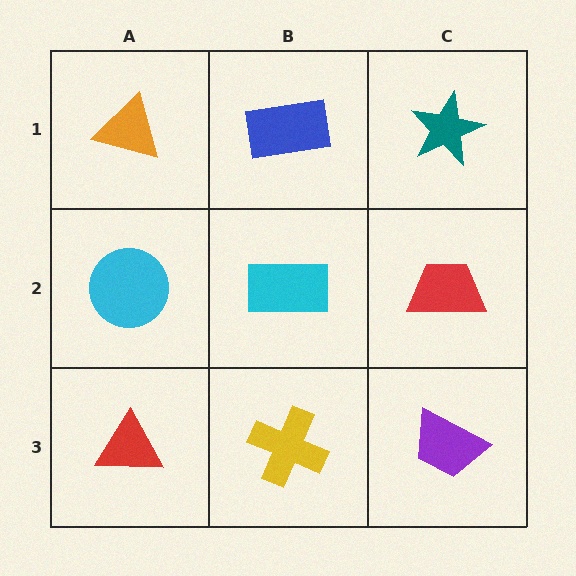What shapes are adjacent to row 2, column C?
A teal star (row 1, column C), a purple trapezoid (row 3, column C), a cyan rectangle (row 2, column B).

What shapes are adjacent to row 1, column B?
A cyan rectangle (row 2, column B), an orange triangle (row 1, column A), a teal star (row 1, column C).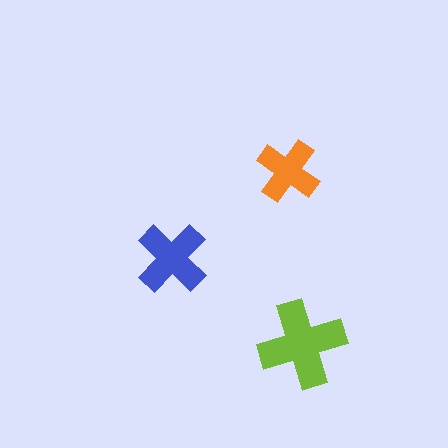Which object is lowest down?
The lime cross is bottommost.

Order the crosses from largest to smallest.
the lime one, the blue one, the orange one.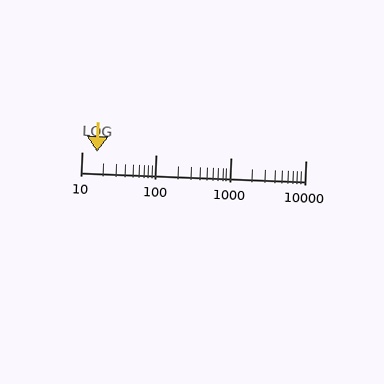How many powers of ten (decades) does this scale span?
The scale spans 3 decades, from 10 to 10000.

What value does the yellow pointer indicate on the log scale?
The pointer indicates approximately 16.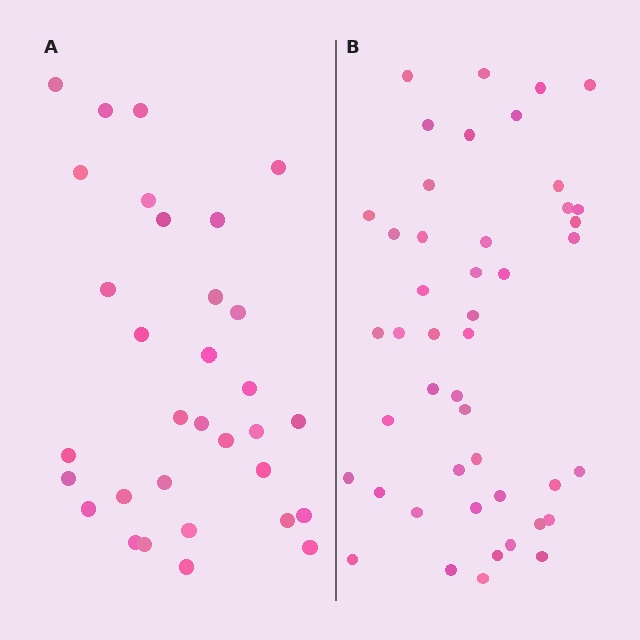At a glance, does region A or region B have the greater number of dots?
Region B (the right region) has more dots.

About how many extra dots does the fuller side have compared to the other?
Region B has approximately 15 more dots than region A.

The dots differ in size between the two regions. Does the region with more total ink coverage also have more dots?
No. Region A has more total ink coverage because its dots are larger, but region B actually contains more individual dots. Total area can be misleading — the number of items is what matters here.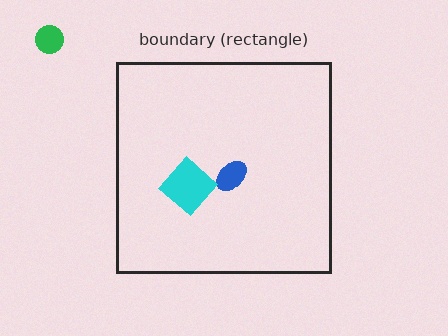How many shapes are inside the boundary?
2 inside, 1 outside.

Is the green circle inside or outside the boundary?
Outside.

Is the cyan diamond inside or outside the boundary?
Inside.